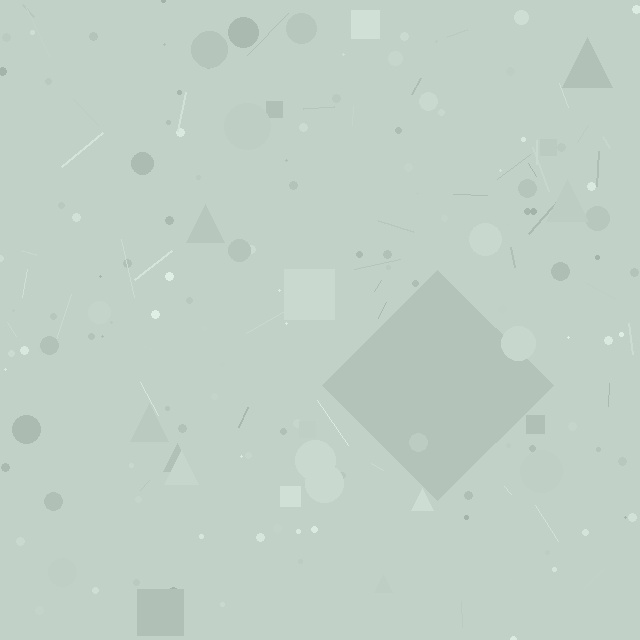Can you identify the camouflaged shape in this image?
The camouflaged shape is a diamond.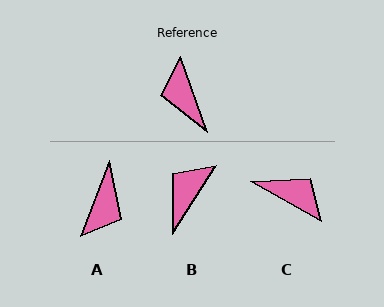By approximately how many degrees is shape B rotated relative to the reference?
Approximately 52 degrees clockwise.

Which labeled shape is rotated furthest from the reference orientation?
A, about 140 degrees away.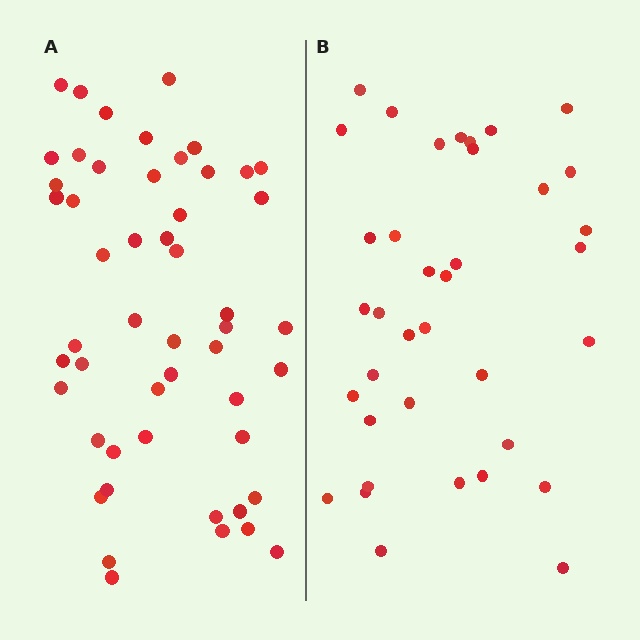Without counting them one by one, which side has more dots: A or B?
Region A (the left region) has more dots.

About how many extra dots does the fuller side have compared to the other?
Region A has approximately 15 more dots than region B.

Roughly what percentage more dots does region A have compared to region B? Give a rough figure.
About 40% more.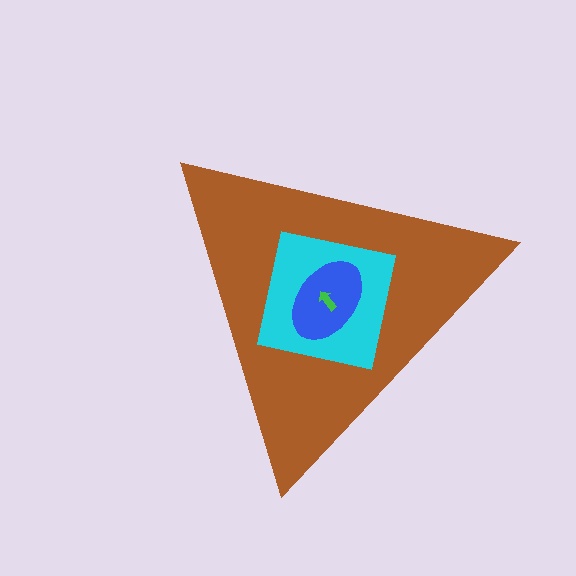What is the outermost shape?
The brown triangle.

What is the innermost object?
The green arrow.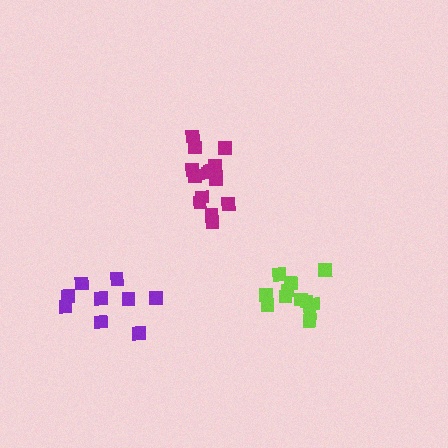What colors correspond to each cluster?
The clusters are colored: purple, lime, magenta.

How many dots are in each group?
Group 1: 9 dots, Group 2: 12 dots, Group 3: 14 dots (35 total).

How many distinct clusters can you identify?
There are 3 distinct clusters.